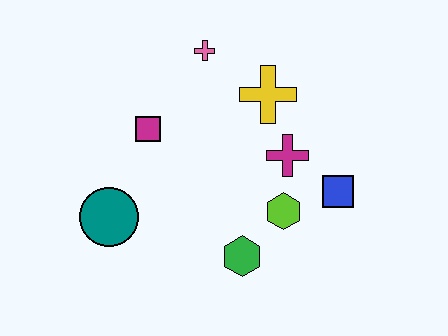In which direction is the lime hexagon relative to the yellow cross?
The lime hexagon is below the yellow cross.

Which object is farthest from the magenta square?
The blue square is farthest from the magenta square.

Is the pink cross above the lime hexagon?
Yes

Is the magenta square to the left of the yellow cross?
Yes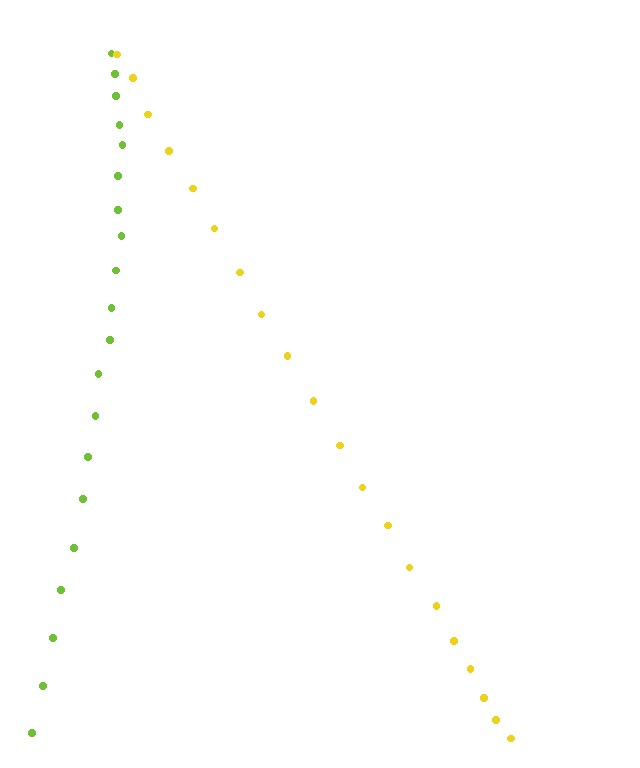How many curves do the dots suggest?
There are 2 distinct paths.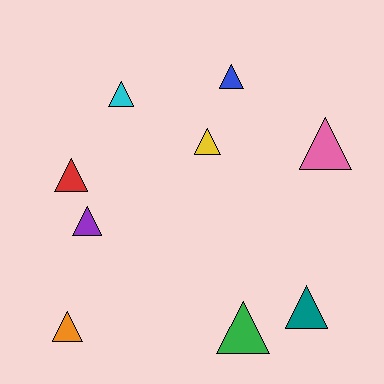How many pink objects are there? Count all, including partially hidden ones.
There is 1 pink object.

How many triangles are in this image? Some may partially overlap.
There are 9 triangles.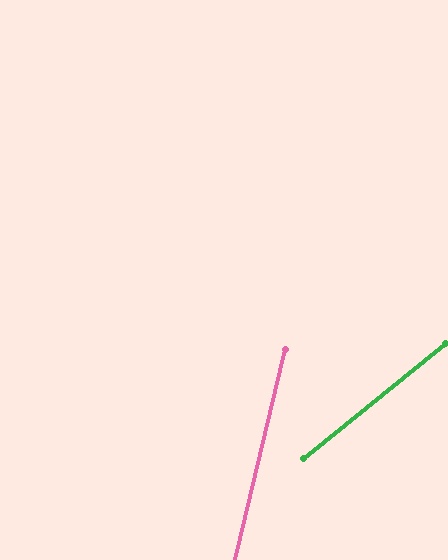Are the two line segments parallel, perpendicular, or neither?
Neither parallel nor perpendicular — they differ by about 38°.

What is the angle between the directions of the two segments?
Approximately 38 degrees.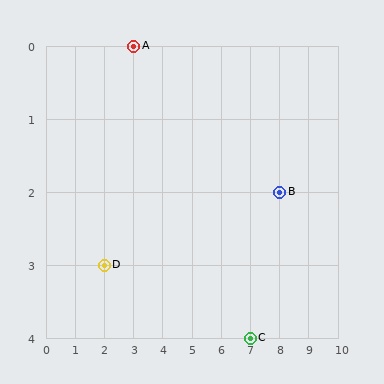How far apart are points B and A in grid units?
Points B and A are 5 columns and 2 rows apart (about 5.4 grid units diagonally).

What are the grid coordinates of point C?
Point C is at grid coordinates (7, 4).